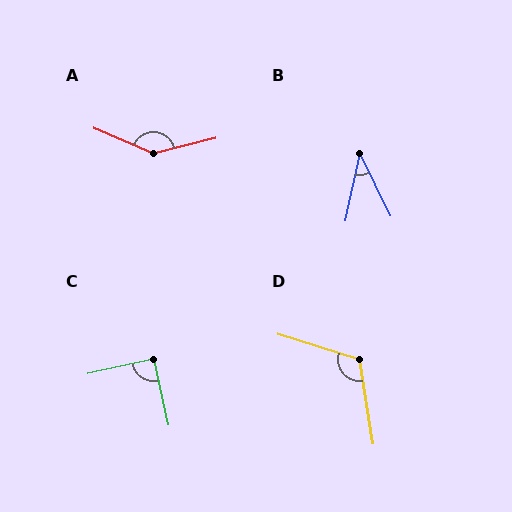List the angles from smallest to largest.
B (38°), C (90°), D (116°), A (142°).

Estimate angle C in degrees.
Approximately 90 degrees.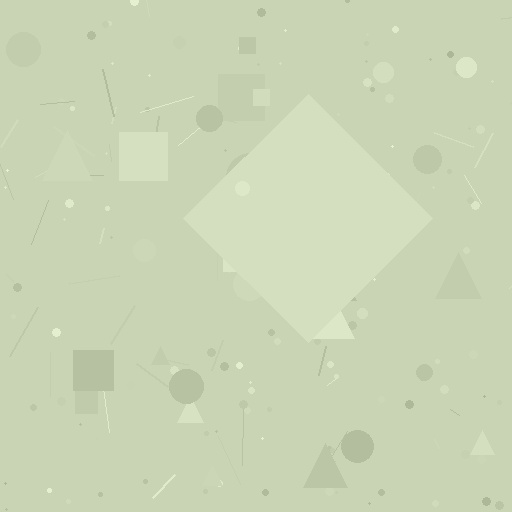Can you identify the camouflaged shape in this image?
The camouflaged shape is a diamond.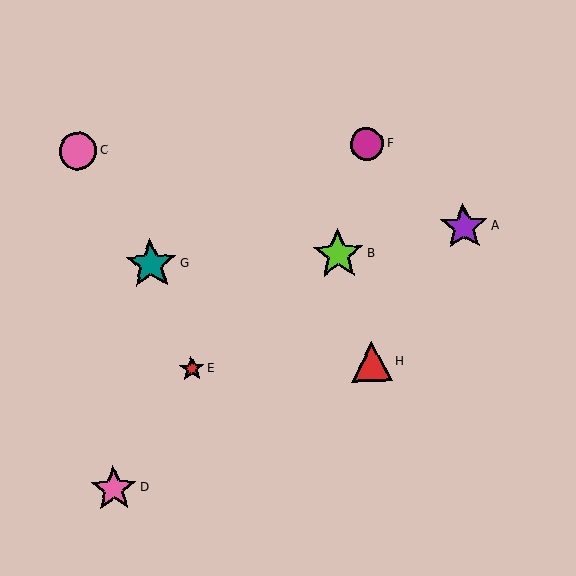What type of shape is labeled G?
Shape G is a teal star.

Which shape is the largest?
The lime star (labeled B) is the largest.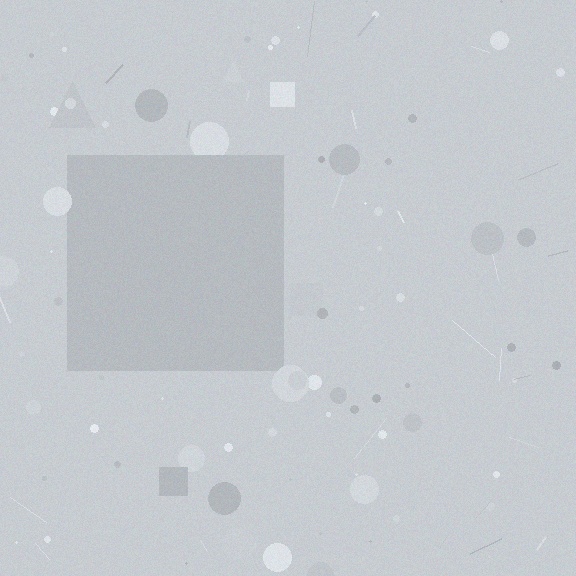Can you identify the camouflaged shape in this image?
The camouflaged shape is a square.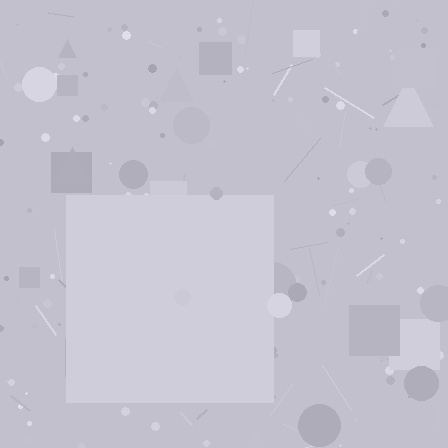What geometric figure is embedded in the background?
A square is embedded in the background.